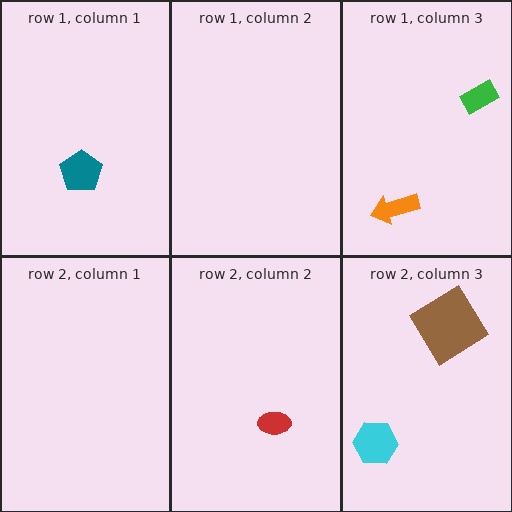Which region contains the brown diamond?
The row 2, column 3 region.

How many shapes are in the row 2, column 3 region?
2.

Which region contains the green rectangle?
The row 1, column 3 region.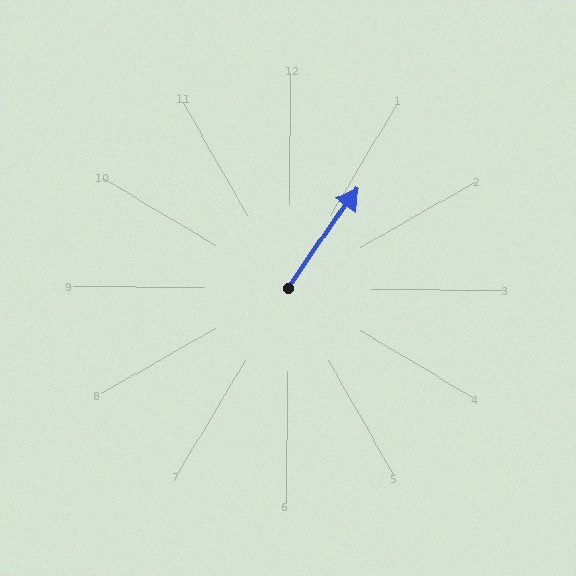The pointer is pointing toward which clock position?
Roughly 1 o'clock.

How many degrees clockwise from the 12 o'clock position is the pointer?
Approximately 34 degrees.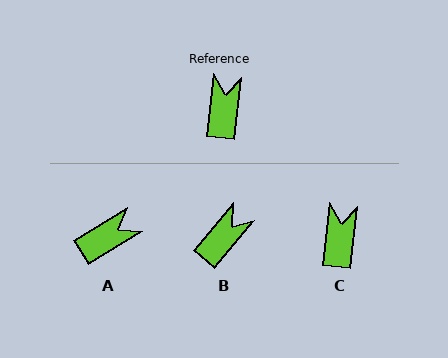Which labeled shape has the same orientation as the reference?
C.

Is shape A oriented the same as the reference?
No, it is off by about 51 degrees.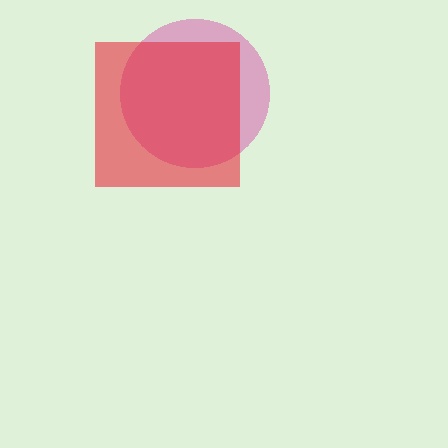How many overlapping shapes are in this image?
There are 2 overlapping shapes in the image.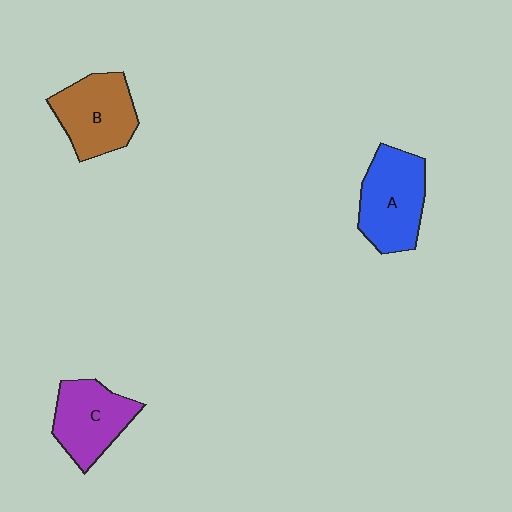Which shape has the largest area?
Shape A (blue).